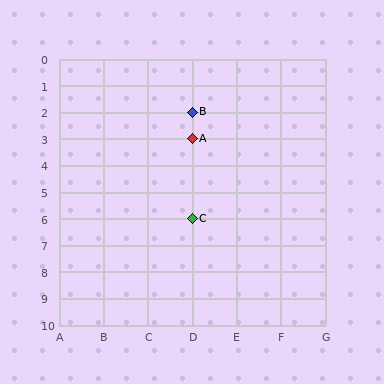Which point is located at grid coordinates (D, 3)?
Point A is at (D, 3).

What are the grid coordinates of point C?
Point C is at grid coordinates (D, 6).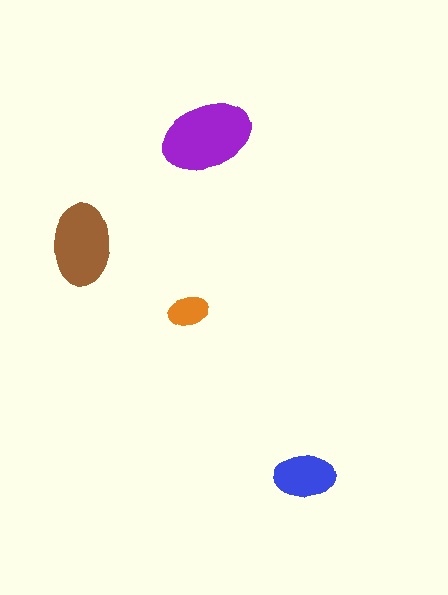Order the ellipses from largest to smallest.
the purple one, the brown one, the blue one, the orange one.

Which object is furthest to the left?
The brown ellipse is leftmost.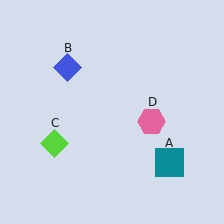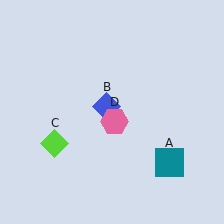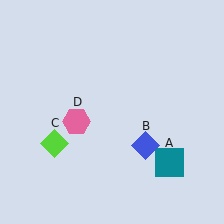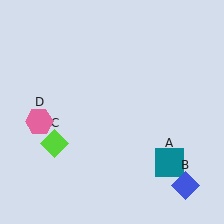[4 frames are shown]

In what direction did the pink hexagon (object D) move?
The pink hexagon (object D) moved left.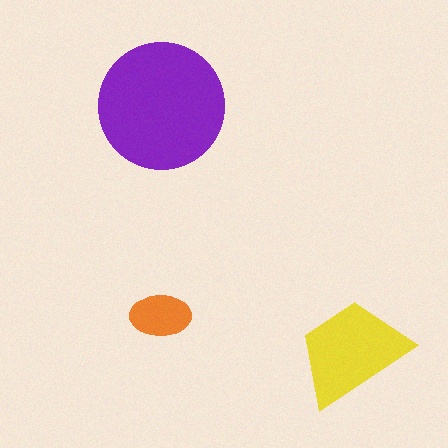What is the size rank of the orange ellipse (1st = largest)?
3rd.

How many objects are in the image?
There are 3 objects in the image.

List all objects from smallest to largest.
The orange ellipse, the yellow trapezoid, the purple circle.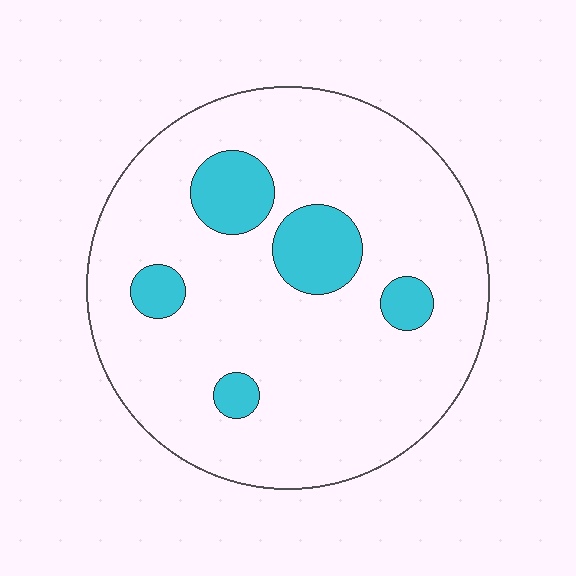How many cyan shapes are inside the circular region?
5.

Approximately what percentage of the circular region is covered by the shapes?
Approximately 15%.